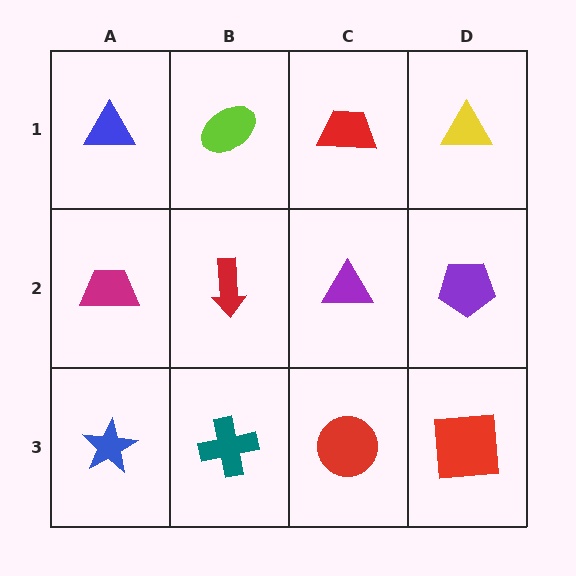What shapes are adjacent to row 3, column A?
A magenta trapezoid (row 2, column A), a teal cross (row 3, column B).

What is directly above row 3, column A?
A magenta trapezoid.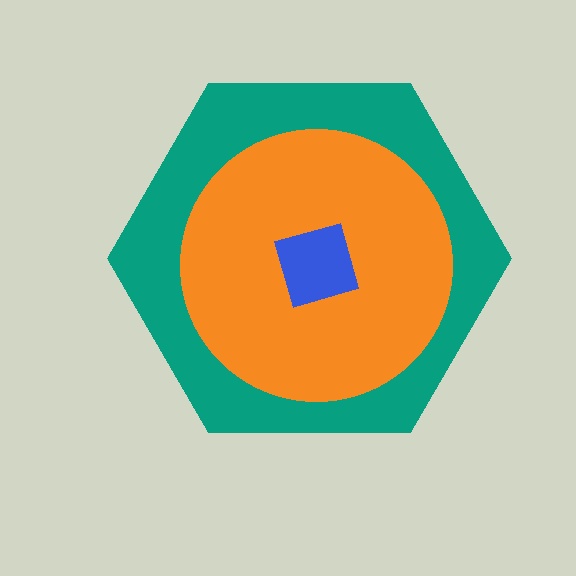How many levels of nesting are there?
3.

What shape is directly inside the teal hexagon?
The orange circle.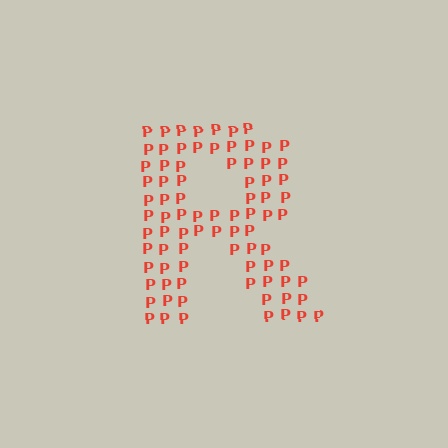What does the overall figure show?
The overall figure shows the letter R.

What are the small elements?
The small elements are letter P's.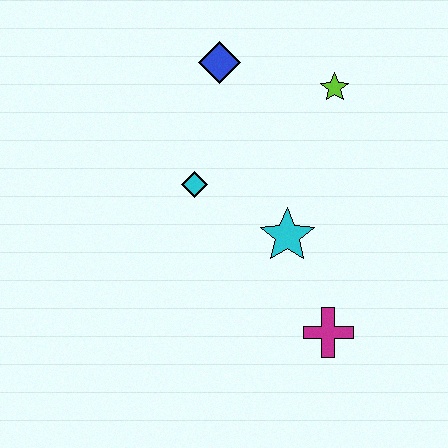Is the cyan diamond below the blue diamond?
Yes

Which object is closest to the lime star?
The blue diamond is closest to the lime star.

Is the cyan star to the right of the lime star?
No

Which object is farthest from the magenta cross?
The blue diamond is farthest from the magenta cross.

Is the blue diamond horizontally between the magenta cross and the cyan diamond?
Yes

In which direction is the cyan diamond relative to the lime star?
The cyan diamond is to the left of the lime star.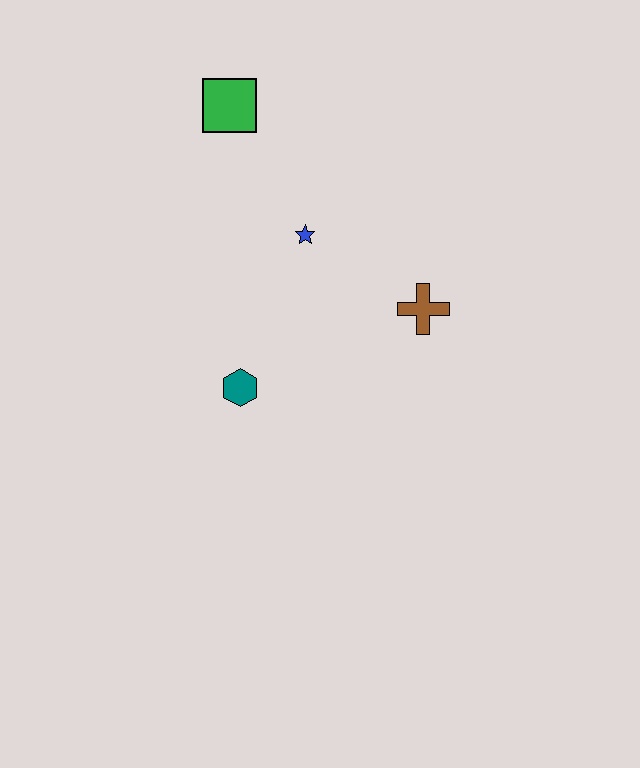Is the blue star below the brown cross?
No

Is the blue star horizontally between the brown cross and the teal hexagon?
Yes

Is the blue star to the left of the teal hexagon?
No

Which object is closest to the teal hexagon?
The blue star is closest to the teal hexagon.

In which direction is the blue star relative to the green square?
The blue star is below the green square.